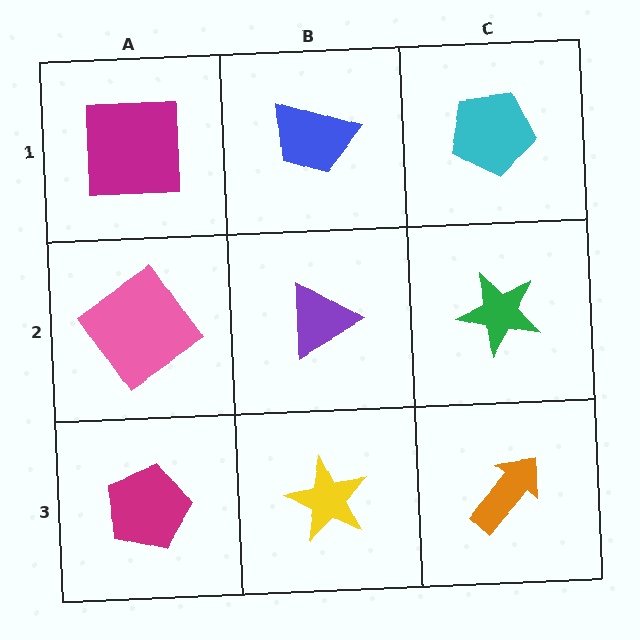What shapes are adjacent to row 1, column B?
A purple triangle (row 2, column B), a magenta square (row 1, column A), a cyan pentagon (row 1, column C).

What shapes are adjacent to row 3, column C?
A green star (row 2, column C), a yellow star (row 3, column B).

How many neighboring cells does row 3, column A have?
2.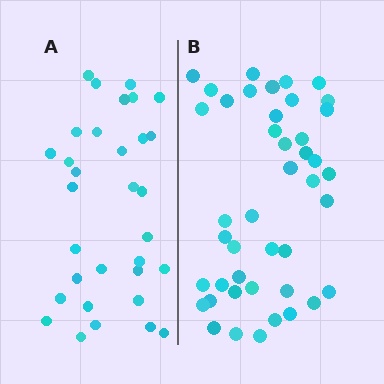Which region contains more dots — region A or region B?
Region B (the right region) has more dots.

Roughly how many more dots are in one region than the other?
Region B has roughly 12 or so more dots than region A.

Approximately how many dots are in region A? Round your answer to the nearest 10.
About 30 dots. (The exact count is 32, which rounds to 30.)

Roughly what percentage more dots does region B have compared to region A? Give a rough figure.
About 35% more.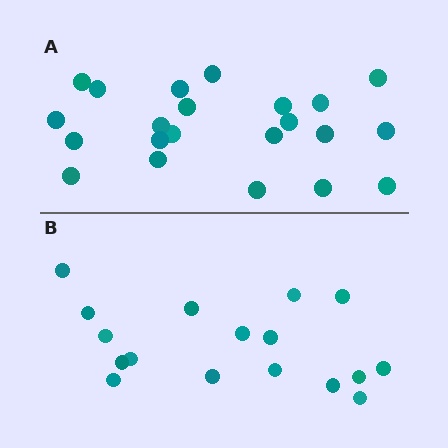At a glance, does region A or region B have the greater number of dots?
Region A (the top region) has more dots.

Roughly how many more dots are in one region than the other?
Region A has about 5 more dots than region B.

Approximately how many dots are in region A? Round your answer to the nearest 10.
About 20 dots. (The exact count is 22, which rounds to 20.)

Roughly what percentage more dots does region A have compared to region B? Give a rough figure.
About 30% more.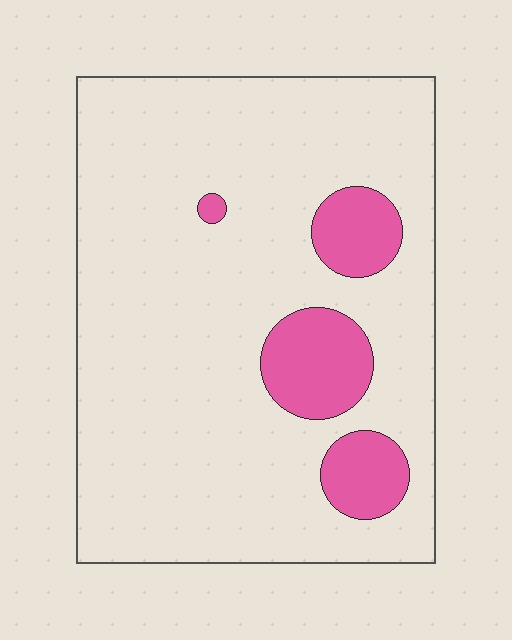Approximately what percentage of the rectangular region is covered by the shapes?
Approximately 15%.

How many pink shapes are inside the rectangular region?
4.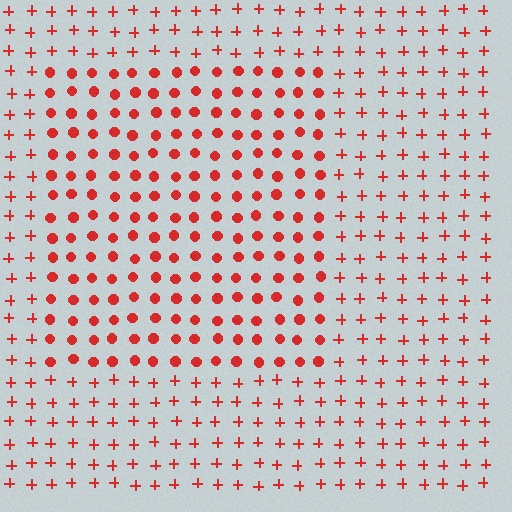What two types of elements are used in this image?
The image uses circles inside the rectangle region and plus signs outside it.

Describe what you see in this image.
The image is filled with small red elements arranged in a uniform grid. A rectangle-shaped region contains circles, while the surrounding area contains plus signs. The boundary is defined purely by the change in element shape.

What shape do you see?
I see a rectangle.